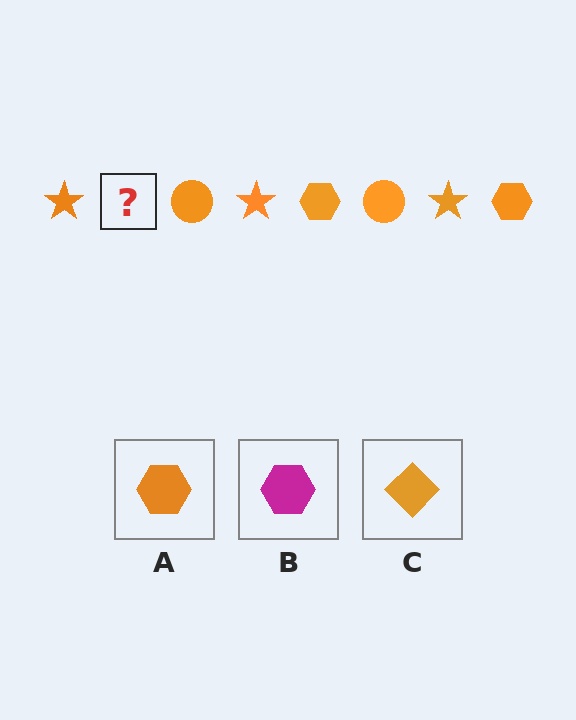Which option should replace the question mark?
Option A.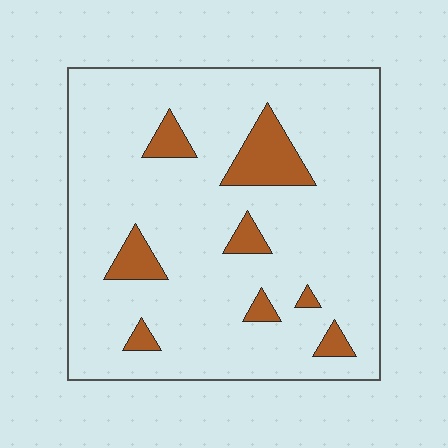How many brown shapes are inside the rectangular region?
8.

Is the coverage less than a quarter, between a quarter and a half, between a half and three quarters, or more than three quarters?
Less than a quarter.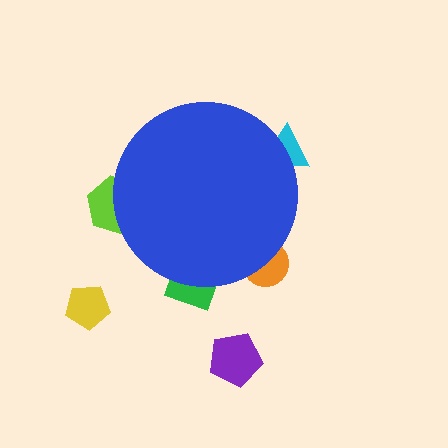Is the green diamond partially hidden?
Yes, the green diamond is partially hidden behind the blue circle.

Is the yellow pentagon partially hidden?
No, the yellow pentagon is fully visible.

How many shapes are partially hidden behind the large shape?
4 shapes are partially hidden.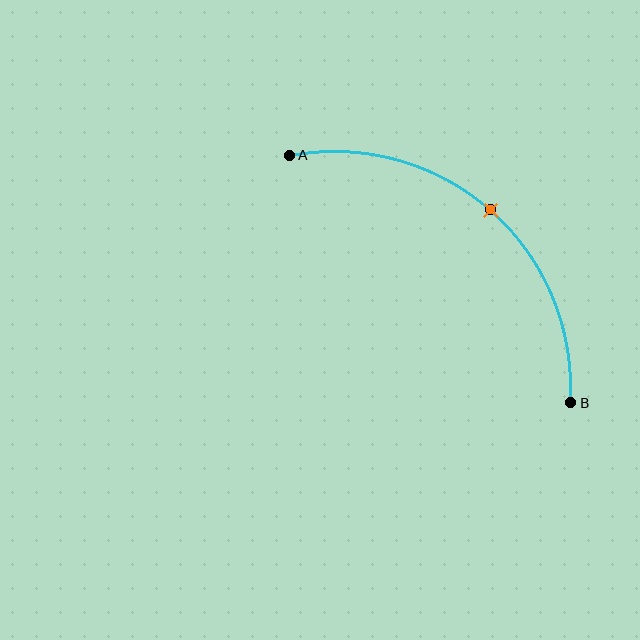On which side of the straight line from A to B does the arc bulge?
The arc bulges above and to the right of the straight line connecting A and B.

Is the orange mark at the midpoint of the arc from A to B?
Yes. The orange mark lies on the arc at equal arc-length from both A and B — it is the arc midpoint.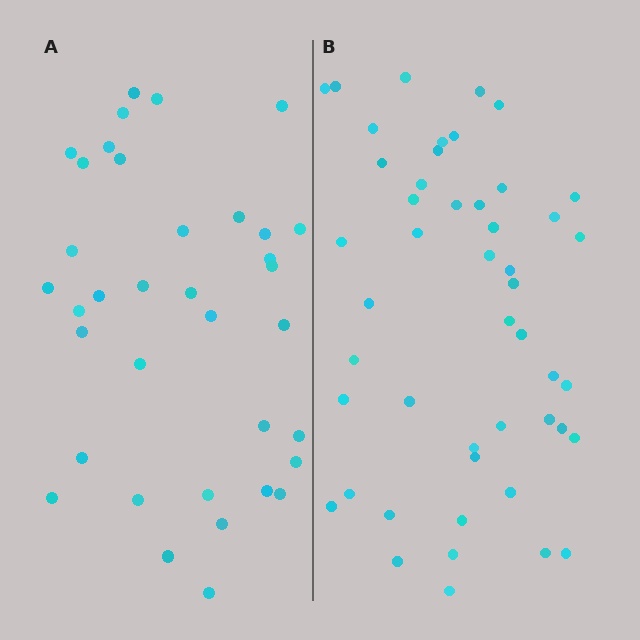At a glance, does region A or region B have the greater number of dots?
Region B (the right region) has more dots.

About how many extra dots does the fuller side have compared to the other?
Region B has roughly 12 or so more dots than region A.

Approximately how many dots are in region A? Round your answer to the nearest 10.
About 40 dots. (The exact count is 36, which rounds to 40.)